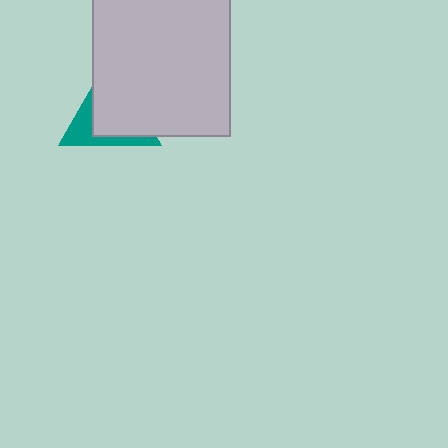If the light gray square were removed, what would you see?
You would see the complete teal triangle.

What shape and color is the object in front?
The object in front is a light gray square.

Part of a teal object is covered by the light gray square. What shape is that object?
It is a triangle.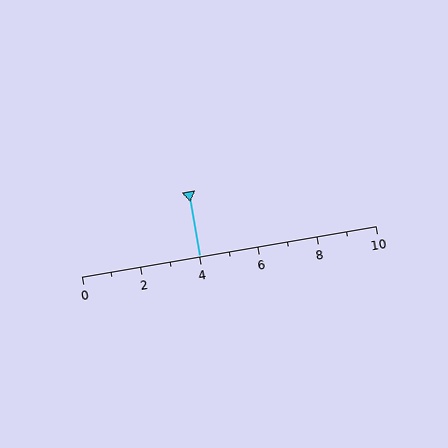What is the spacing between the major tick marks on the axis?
The major ticks are spaced 2 apart.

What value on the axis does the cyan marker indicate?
The marker indicates approximately 4.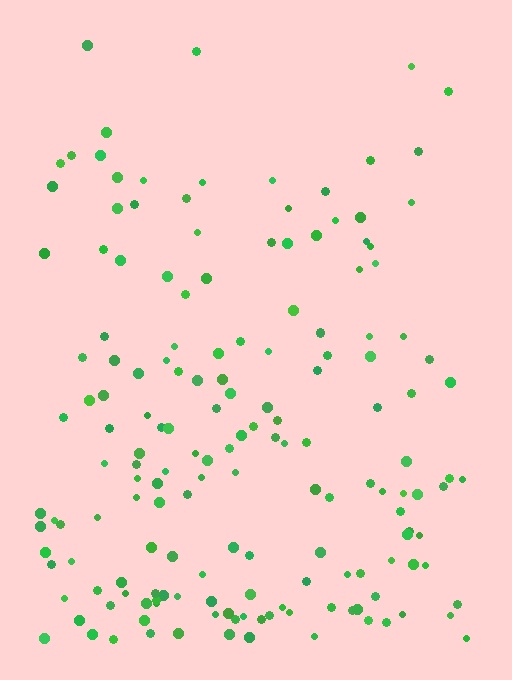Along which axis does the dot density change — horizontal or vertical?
Vertical.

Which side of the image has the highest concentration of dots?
The bottom.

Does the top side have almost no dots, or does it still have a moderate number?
Still a moderate number, just noticeably fewer than the bottom.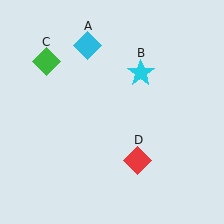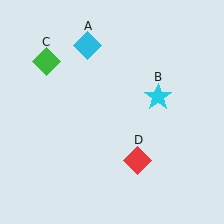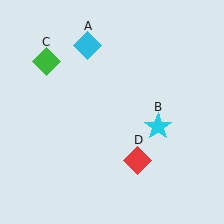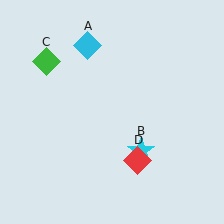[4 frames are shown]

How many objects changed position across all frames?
1 object changed position: cyan star (object B).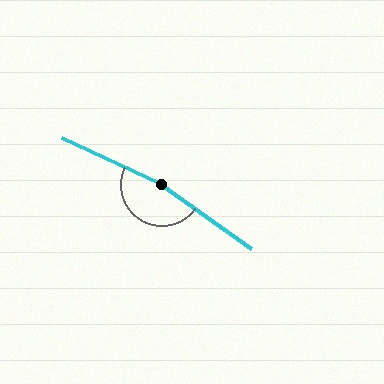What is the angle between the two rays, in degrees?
Approximately 169 degrees.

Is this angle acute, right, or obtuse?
It is obtuse.